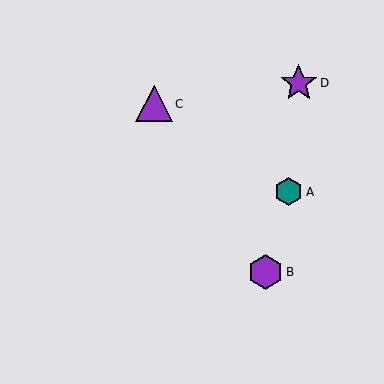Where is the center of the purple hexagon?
The center of the purple hexagon is at (266, 272).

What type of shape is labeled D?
Shape D is a purple star.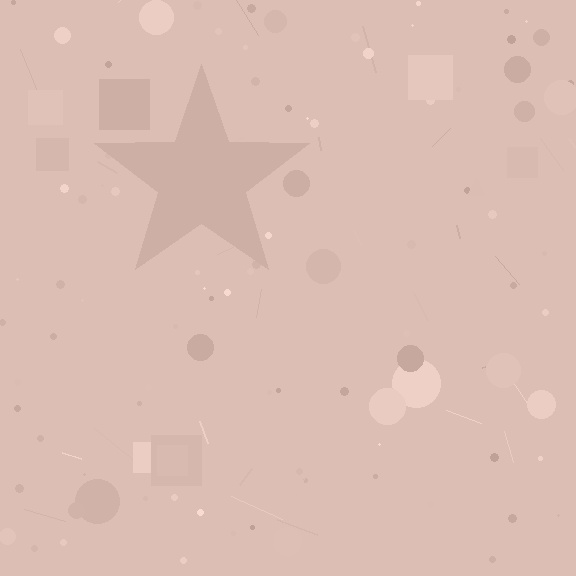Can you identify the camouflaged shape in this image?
The camouflaged shape is a star.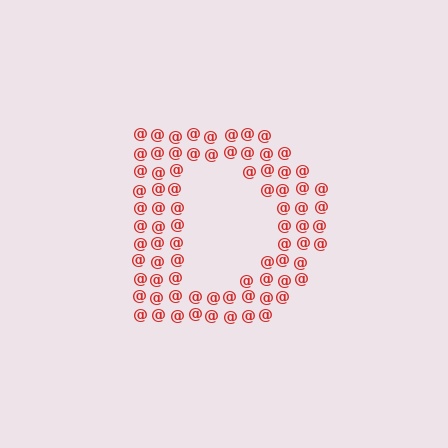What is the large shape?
The large shape is the letter D.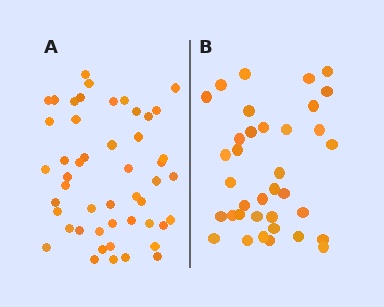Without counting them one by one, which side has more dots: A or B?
Region A (the left region) has more dots.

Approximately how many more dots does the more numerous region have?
Region A has approximately 15 more dots than region B.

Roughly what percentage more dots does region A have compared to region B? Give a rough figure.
About 35% more.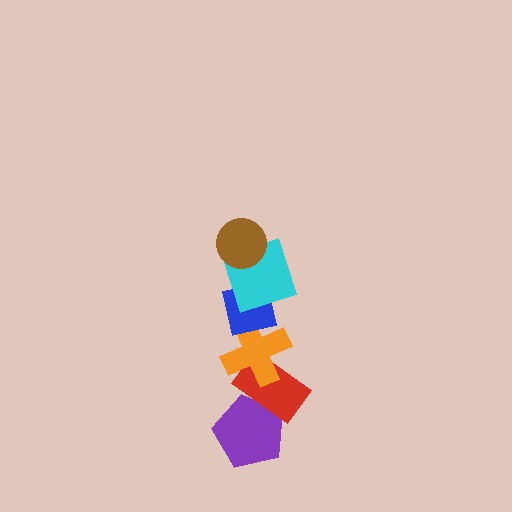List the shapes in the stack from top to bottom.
From top to bottom: the brown circle, the cyan square, the blue square, the orange cross, the red rectangle, the purple pentagon.